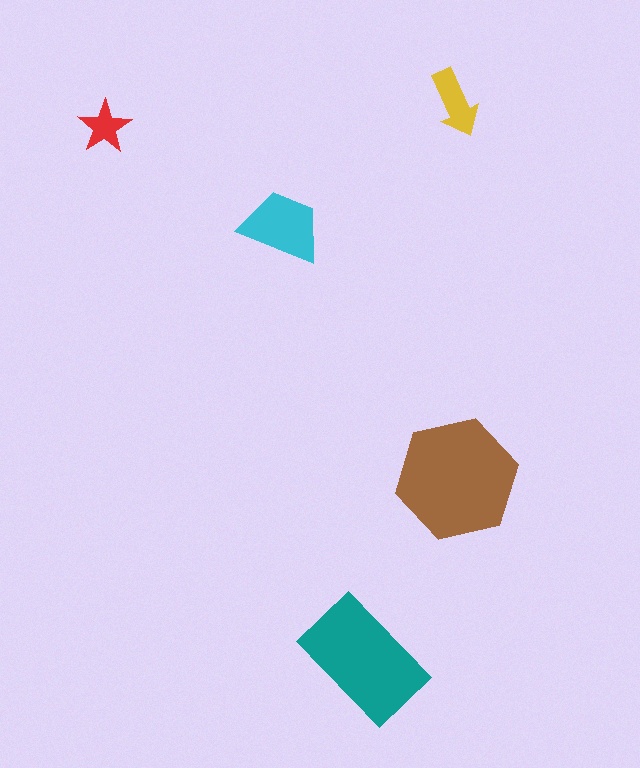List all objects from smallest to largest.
The red star, the yellow arrow, the cyan trapezoid, the teal rectangle, the brown hexagon.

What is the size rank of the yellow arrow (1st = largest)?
4th.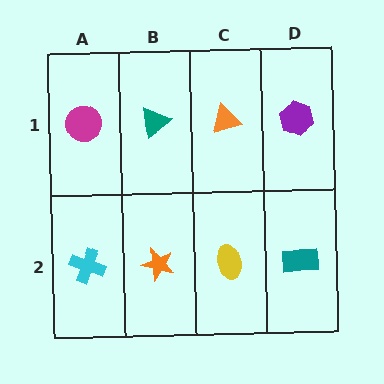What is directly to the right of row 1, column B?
An orange triangle.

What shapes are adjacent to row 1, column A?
A cyan cross (row 2, column A), a teal triangle (row 1, column B).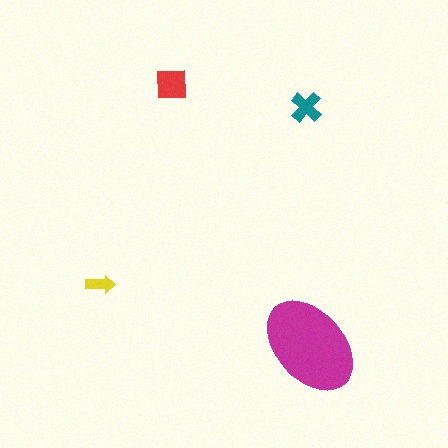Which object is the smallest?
The yellow arrow.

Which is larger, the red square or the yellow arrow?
The red square.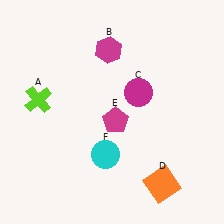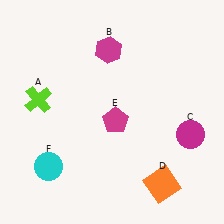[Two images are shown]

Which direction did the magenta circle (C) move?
The magenta circle (C) moved right.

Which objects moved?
The objects that moved are: the magenta circle (C), the cyan circle (F).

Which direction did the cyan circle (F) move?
The cyan circle (F) moved left.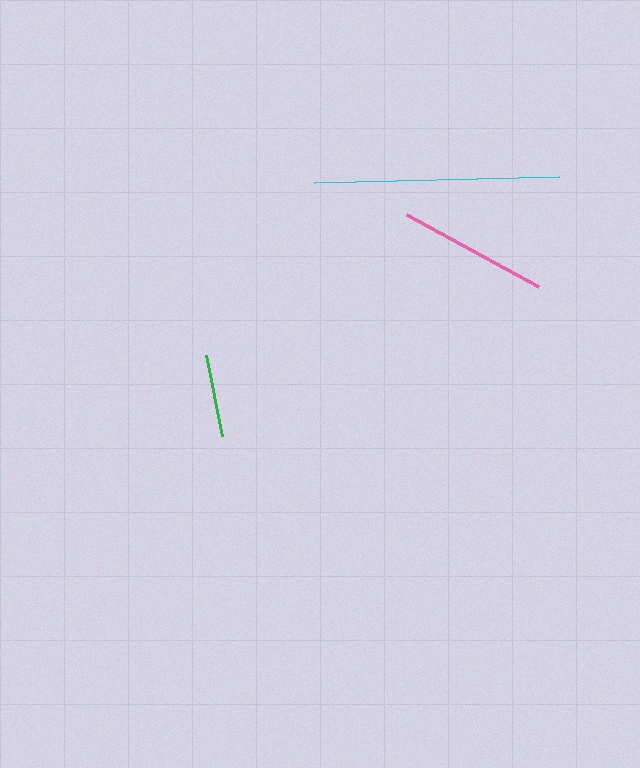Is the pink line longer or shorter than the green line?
The pink line is longer than the green line.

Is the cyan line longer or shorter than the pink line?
The cyan line is longer than the pink line.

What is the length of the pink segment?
The pink segment is approximately 151 pixels long.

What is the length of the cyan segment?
The cyan segment is approximately 244 pixels long.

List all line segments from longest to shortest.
From longest to shortest: cyan, pink, green.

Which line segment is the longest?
The cyan line is the longest at approximately 244 pixels.